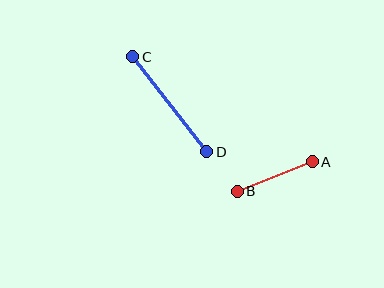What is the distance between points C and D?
The distance is approximately 121 pixels.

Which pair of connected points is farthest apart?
Points C and D are farthest apart.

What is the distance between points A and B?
The distance is approximately 80 pixels.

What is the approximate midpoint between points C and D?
The midpoint is at approximately (170, 104) pixels.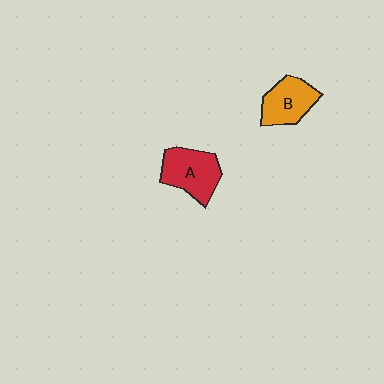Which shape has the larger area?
Shape A (red).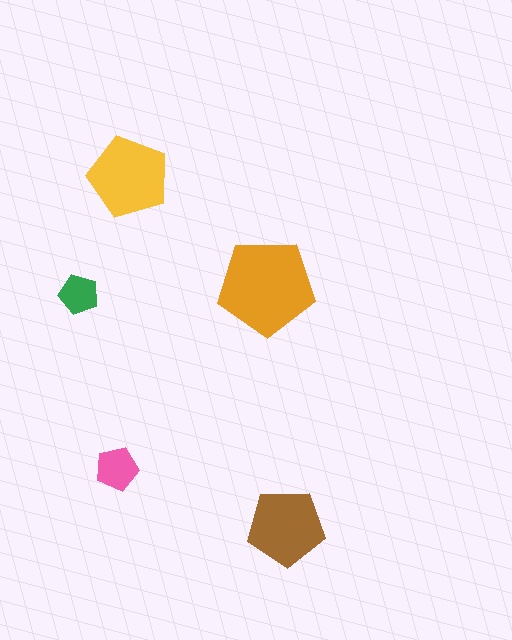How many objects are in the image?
There are 5 objects in the image.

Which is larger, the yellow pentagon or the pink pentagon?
The yellow one.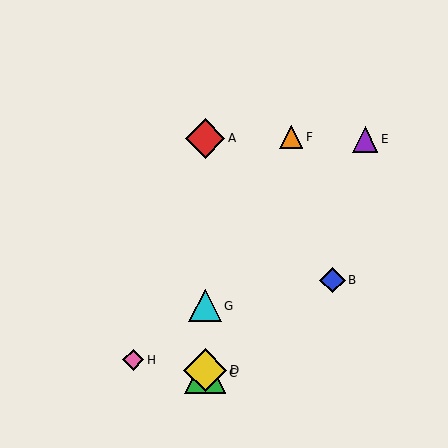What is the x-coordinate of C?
Object C is at x≈205.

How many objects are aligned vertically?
4 objects (A, C, D, G) are aligned vertically.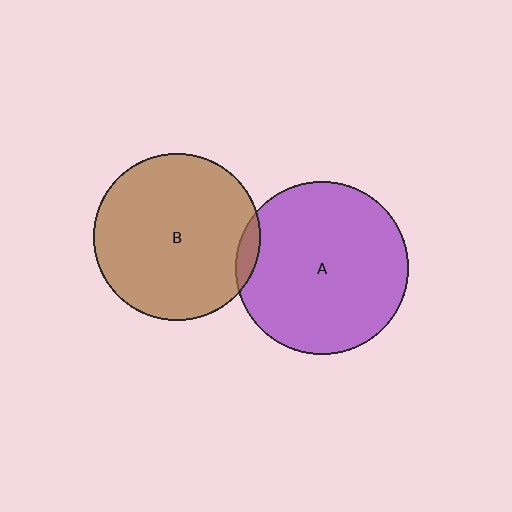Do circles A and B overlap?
Yes.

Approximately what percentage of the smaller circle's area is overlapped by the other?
Approximately 5%.